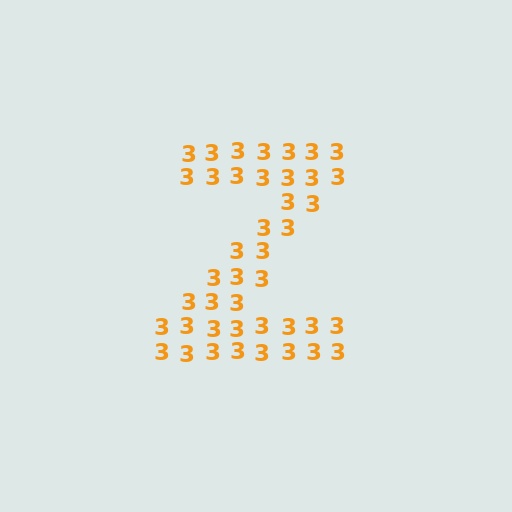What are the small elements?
The small elements are digit 3's.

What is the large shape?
The large shape is the letter Z.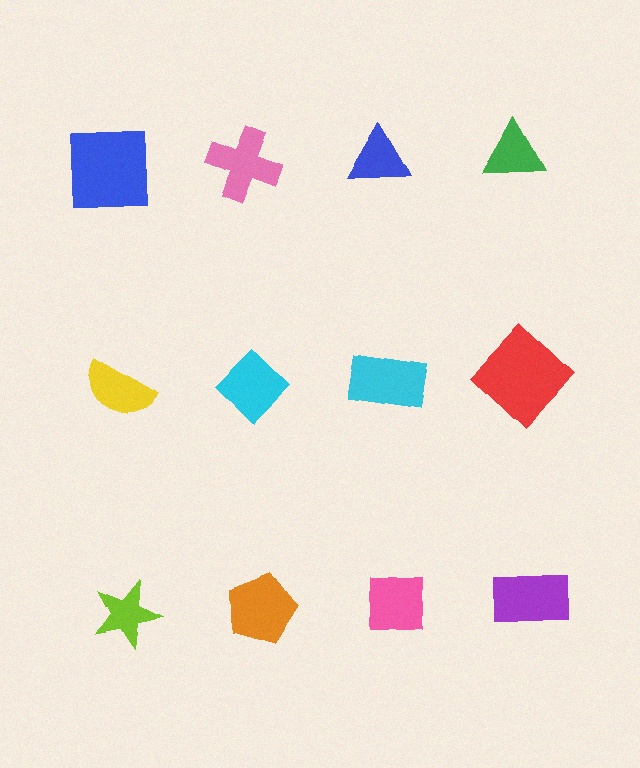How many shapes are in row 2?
4 shapes.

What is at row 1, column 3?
A blue triangle.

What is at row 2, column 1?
A yellow semicircle.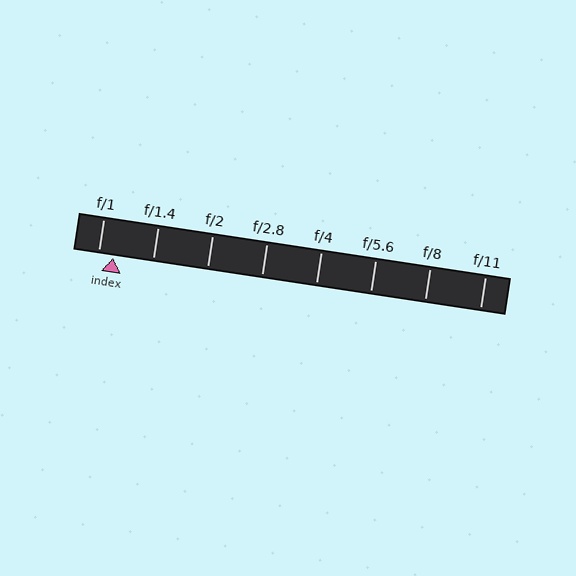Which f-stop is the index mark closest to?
The index mark is closest to f/1.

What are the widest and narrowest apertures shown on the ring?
The widest aperture shown is f/1 and the narrowest is f/11.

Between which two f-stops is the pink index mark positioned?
The index mark is between f/1 and f/1.4.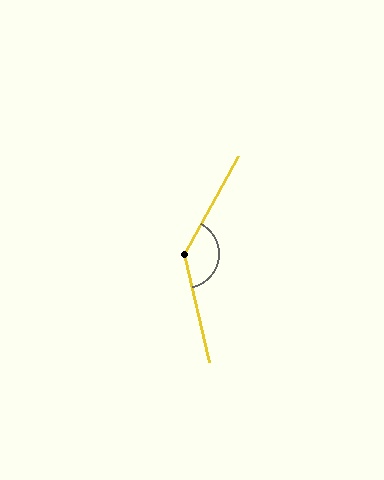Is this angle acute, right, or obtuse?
It is obtuse.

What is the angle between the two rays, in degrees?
Approximately 138 degrees.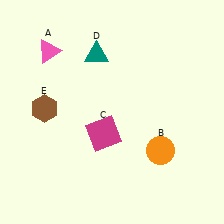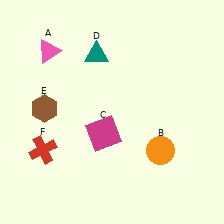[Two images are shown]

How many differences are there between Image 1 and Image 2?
There is 1 difference between the two images.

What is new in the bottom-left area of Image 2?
A red cross (F) was added in the bottom-left area of Image 2.